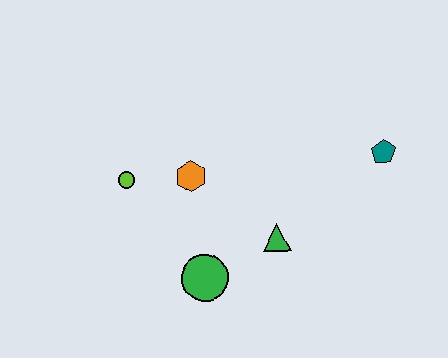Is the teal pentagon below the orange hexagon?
No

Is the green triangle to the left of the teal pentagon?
Yes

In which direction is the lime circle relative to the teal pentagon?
The lime circle is to the left of the teal pentagon.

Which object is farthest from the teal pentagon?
The lime circle is farthest from the teal pentagon.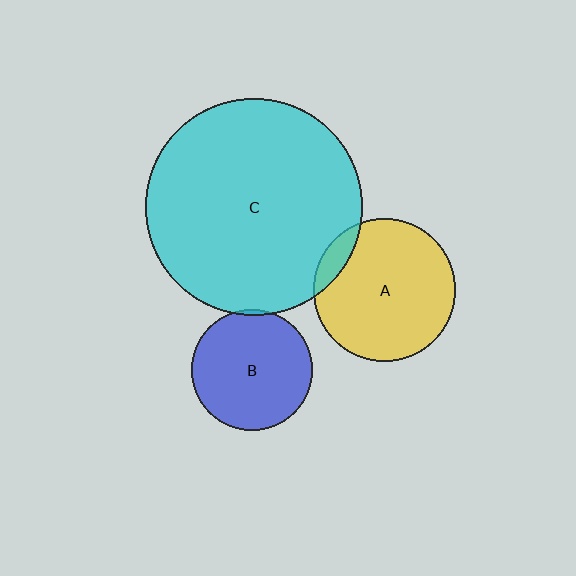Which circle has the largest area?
Circle C (cyan).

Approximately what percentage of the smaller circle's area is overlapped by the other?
Approximately 5%.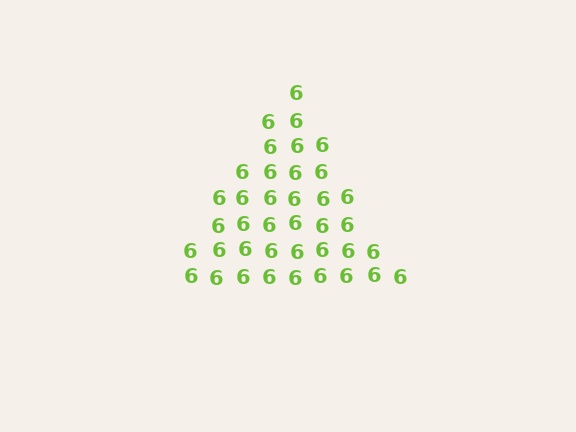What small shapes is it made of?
It is made of small digit 6's.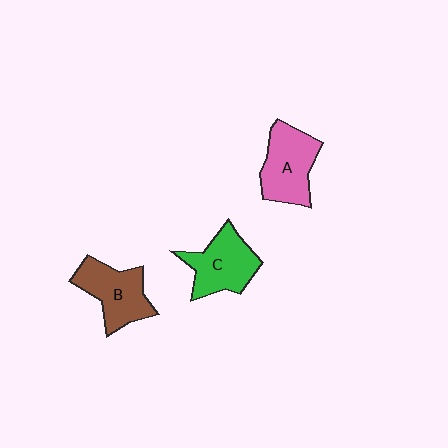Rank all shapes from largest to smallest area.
From largest to smallest: A (pink), C (green), B (brown).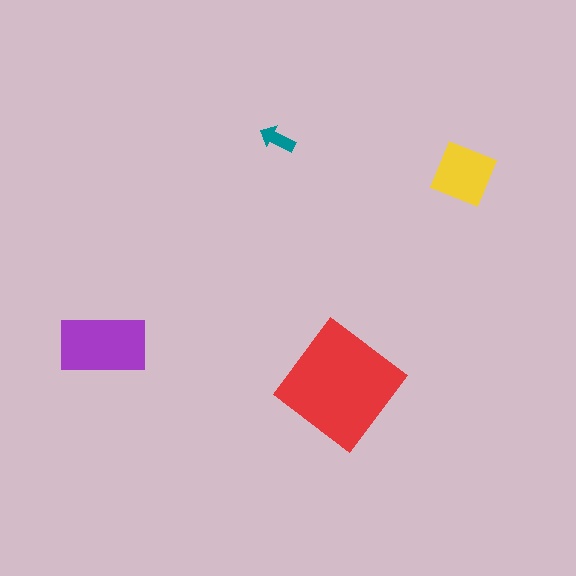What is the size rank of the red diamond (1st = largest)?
1st.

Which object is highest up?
The teal arrow is topmost.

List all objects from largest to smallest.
The red diamond, the purple rectangle, the yellow diamond, the teal arrow.